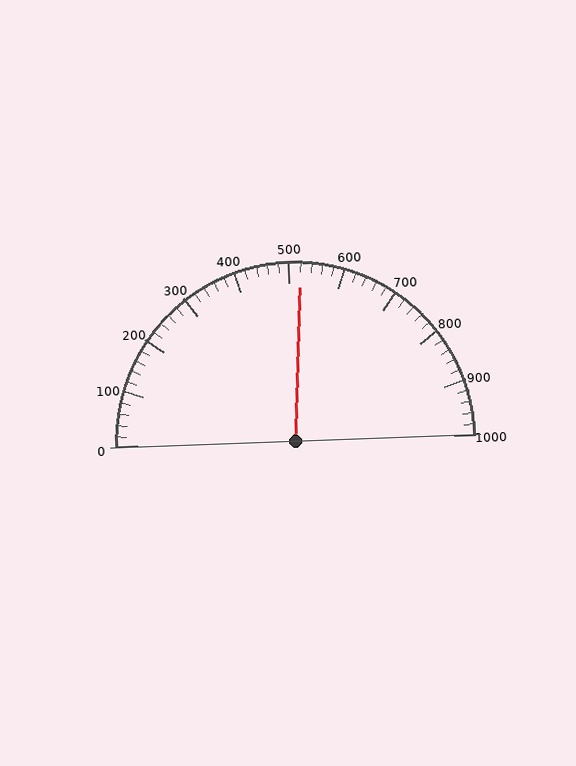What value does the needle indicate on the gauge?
The needle indicates approximately 520.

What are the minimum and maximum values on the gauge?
The gauge ranges from 0 to 1000.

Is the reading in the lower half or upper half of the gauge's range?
The reading is in the upper half of the range (0 to 1000).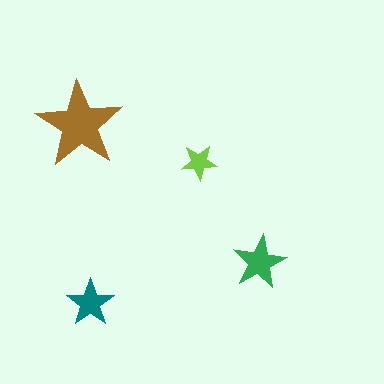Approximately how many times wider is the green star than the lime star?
About 1.5 times wider.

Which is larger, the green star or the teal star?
The green one.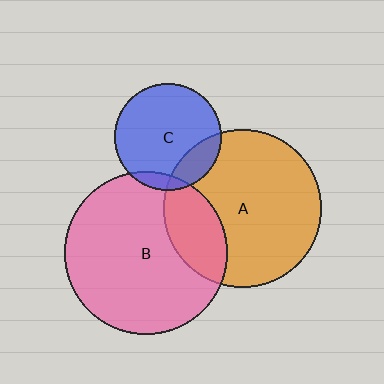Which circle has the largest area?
Circle B (pink).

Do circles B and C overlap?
Yes.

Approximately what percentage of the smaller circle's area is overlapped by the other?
Approximately 10%.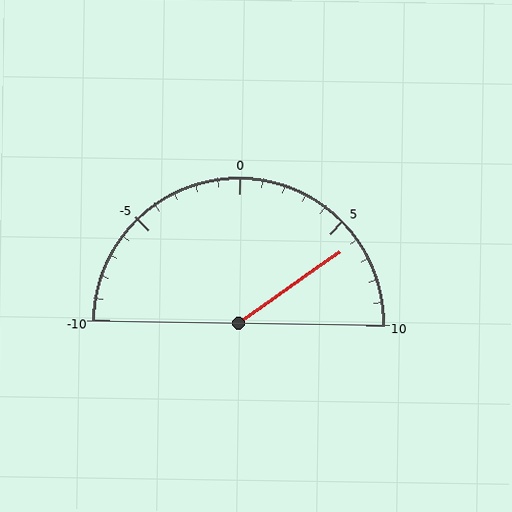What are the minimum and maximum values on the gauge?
The gauge ranges from -10 to 10.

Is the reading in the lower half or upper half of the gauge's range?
The reading is in the upper half of the range (-10 to 10).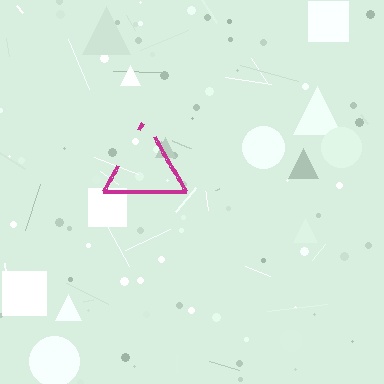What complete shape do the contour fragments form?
The contour fragments form a triangle.